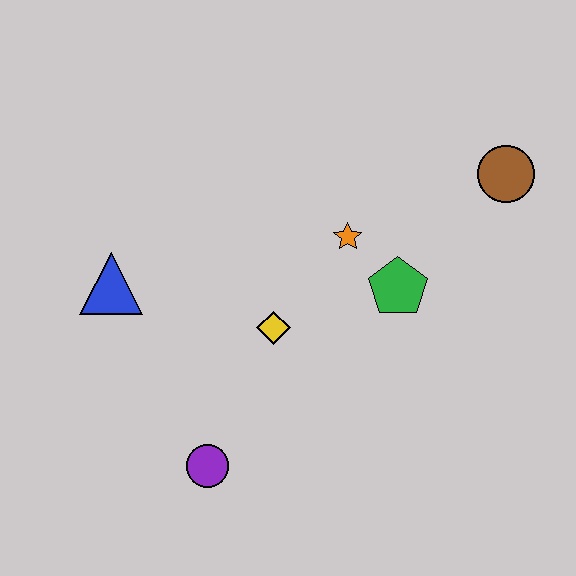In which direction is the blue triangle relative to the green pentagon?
The blue triangle is to the left of the green pentagon.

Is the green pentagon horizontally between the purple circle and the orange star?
No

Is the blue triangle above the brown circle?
No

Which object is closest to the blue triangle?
The yellow diamond is closest to the blue triangle.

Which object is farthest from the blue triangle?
The brown circle is farthest from the blue triangle.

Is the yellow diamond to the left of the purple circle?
No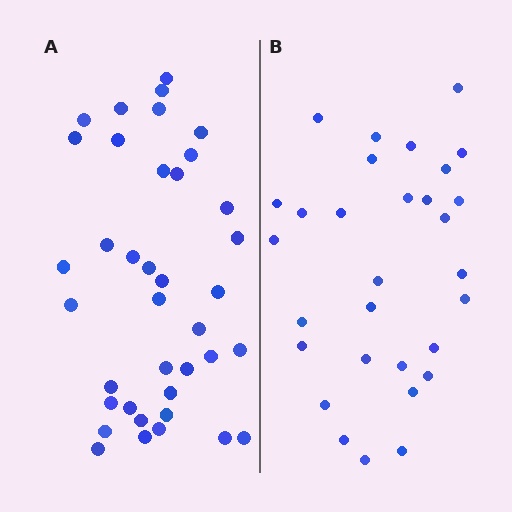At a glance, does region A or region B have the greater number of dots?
Region A (the left region) has more dots.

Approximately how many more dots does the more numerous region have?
Region A has roughly 8 or so more dots than region B.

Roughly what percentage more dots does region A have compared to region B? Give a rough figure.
About 25% more.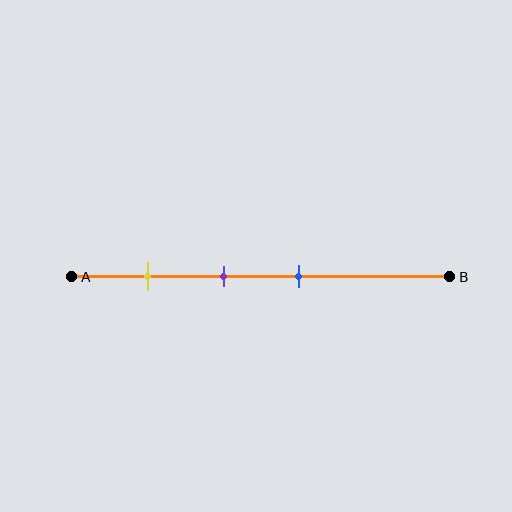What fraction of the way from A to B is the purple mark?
The purple mark is approximately 40% (0.4) of the way from A to B.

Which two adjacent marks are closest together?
The purple and blue marks are the closest adjacent pair.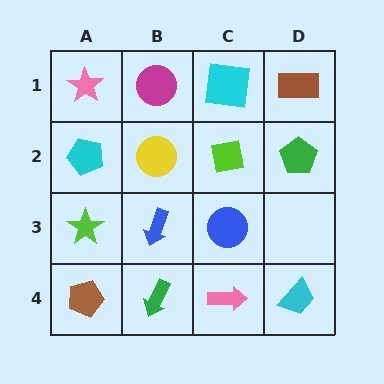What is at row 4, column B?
A green arrow.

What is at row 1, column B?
A magenta circle.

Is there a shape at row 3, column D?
No, that cell is empty.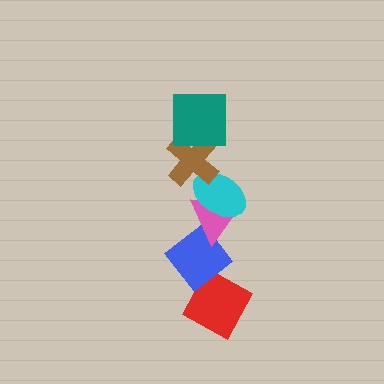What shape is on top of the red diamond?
The blue diamond is on top of the red diamond.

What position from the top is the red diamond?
The red diamond is 6th from the top.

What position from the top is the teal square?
The teal square is 1st from the top.